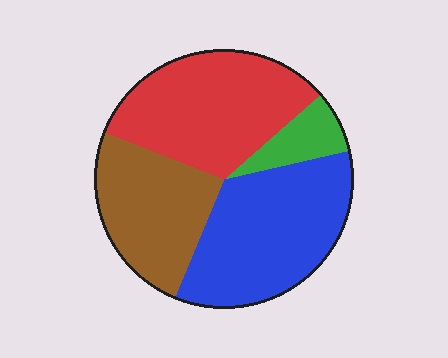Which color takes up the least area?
Green, at roughly 10%.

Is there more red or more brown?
Red.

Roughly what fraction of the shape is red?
Red covers 33% of the shape.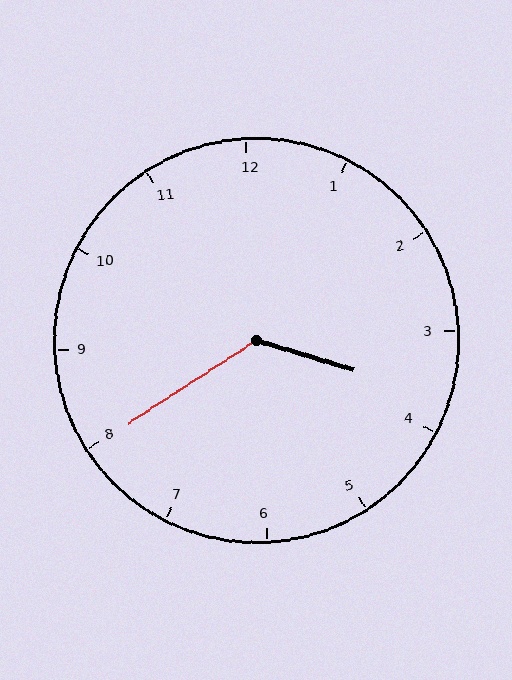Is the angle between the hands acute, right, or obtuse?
It is obtuse.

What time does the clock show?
3:40.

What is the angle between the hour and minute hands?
Approximately 130 degrees.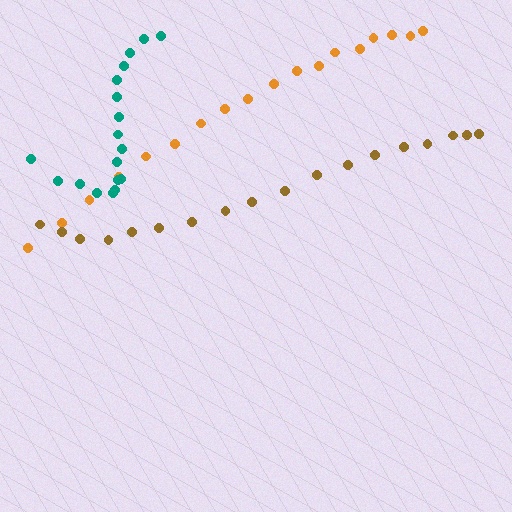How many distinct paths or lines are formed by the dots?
There are 3 distinct paths.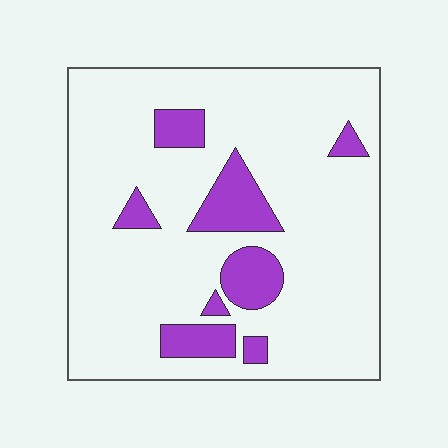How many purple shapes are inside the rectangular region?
8.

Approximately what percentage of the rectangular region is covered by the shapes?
Approximately 15%.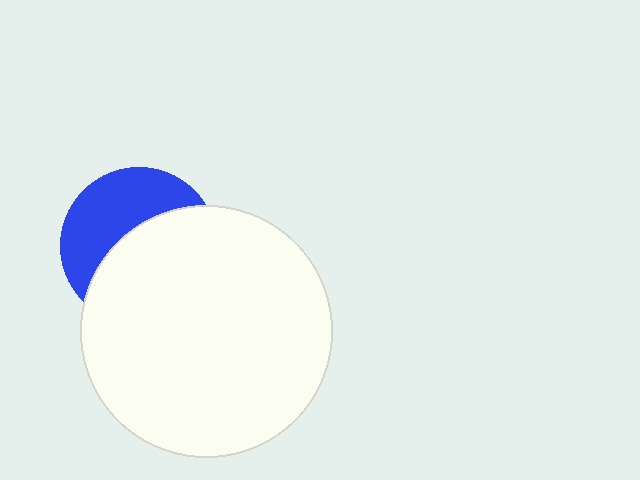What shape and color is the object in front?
The object in front is a white circle.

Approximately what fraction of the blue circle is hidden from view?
Roughly 57% of the blue circle is hidden behind the white circle.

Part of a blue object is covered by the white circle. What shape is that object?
It is a circle.